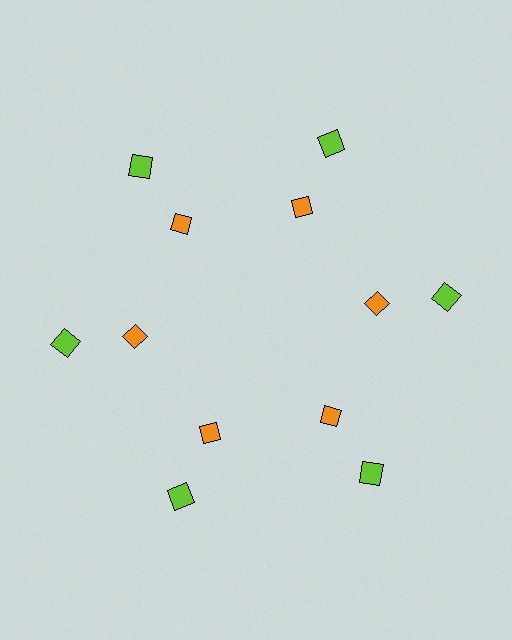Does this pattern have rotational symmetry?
Yes, this pattern has 6-fold rotational symmetry. It looks the same after rotating 60 degrees around the center.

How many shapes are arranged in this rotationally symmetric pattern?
There are 12 shapes, arranged in 6 groups of 2.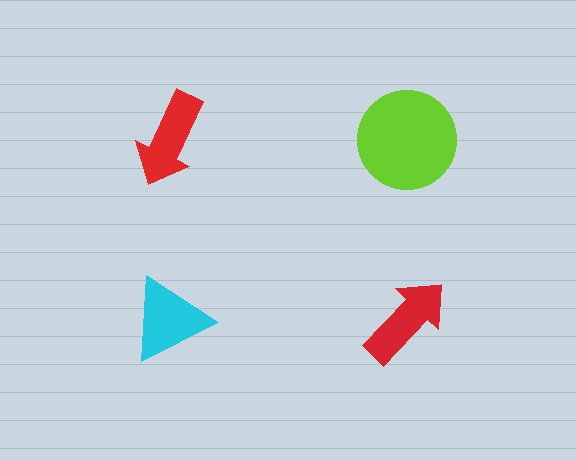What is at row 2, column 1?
A cyan triangle.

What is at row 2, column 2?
A red arrow.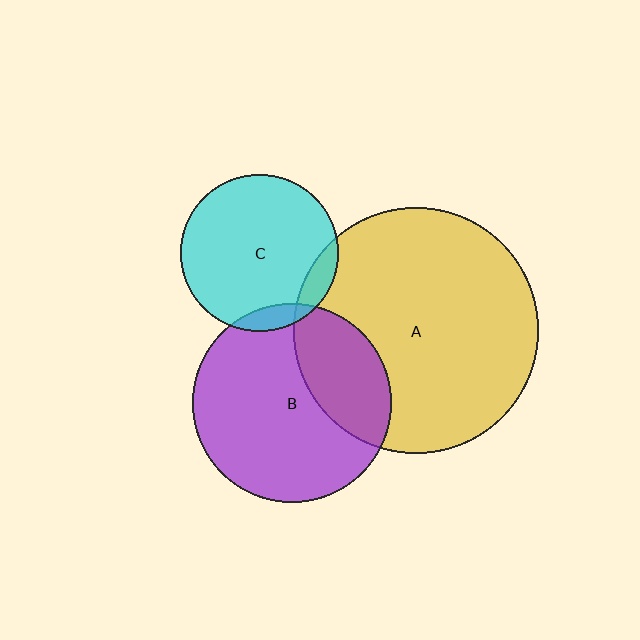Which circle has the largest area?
Circle A (yellow).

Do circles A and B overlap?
Yes.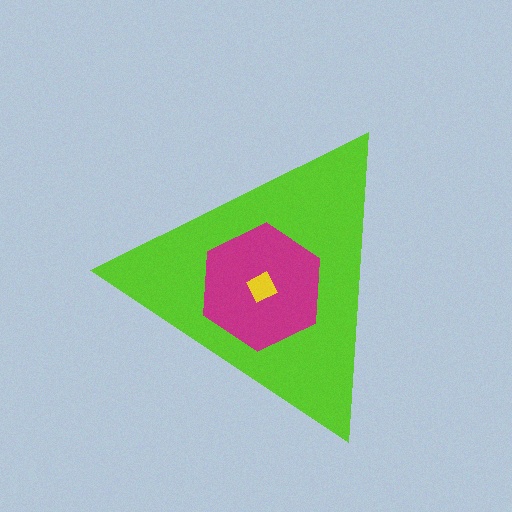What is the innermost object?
The yellow diamond.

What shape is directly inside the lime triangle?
The magenta hexagon.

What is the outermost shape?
The lime triangle.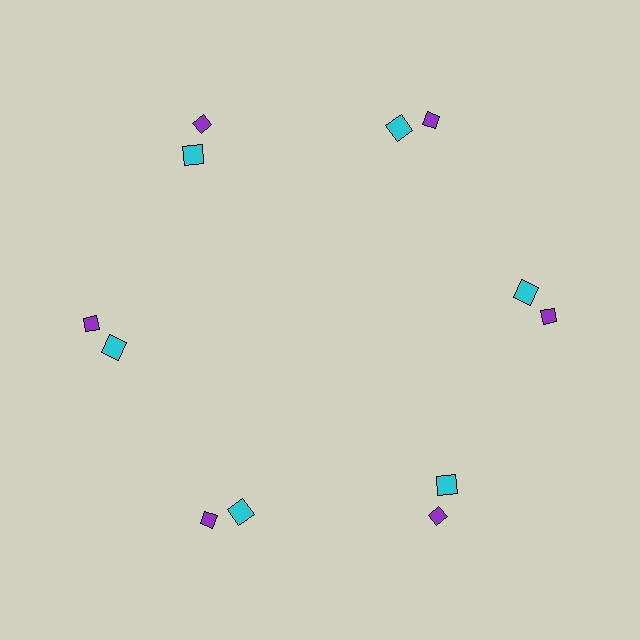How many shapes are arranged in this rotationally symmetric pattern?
There are 12 shapes, arranged in 6 groups of 2.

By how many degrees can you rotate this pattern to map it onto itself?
The pattern maps onto itself every 60 degrees of rotation.